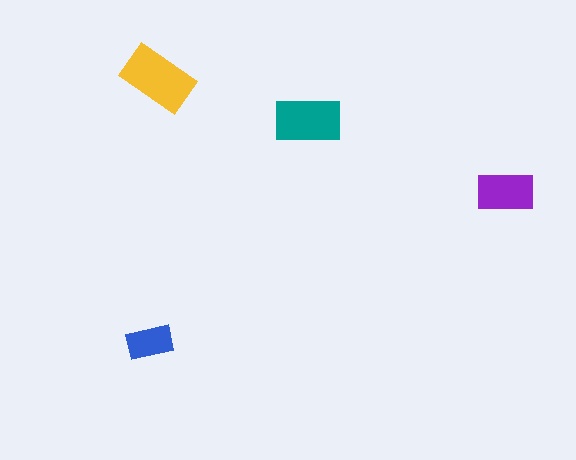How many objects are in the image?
There are 4 objects in the image.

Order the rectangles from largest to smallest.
the yellow one, the teal one, the purple one, the blue one.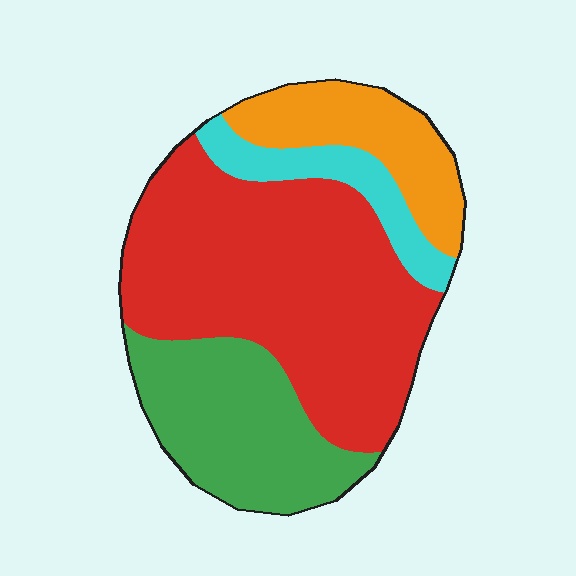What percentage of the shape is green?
Green covers about 25% of the shape.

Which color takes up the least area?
Cyan, at roughly 10%.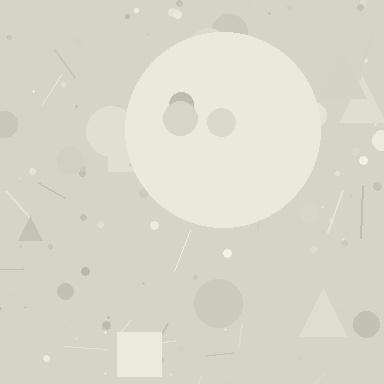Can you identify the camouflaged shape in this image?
The camouflaged shape is a circle.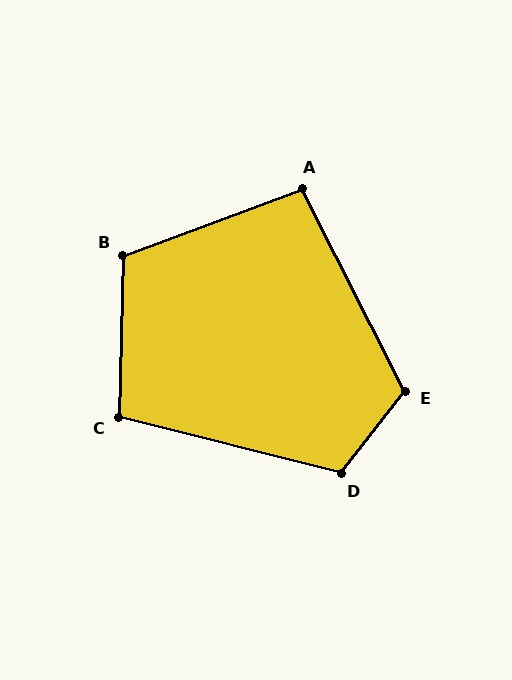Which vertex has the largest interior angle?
E, at approximately 115 degrees.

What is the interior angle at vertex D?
Approximately 114 degrees (obtuse).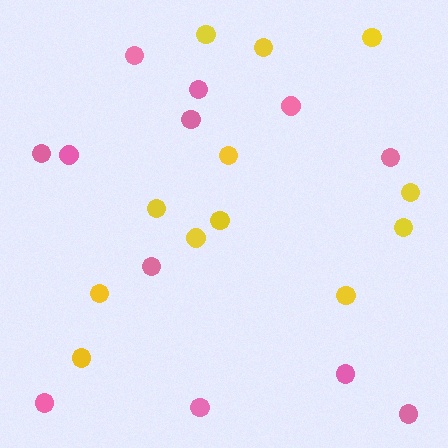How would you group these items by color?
There are 2 groups: one group of pink circles (12) and one group of yellow circles (12).